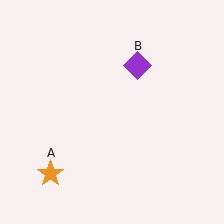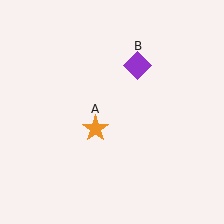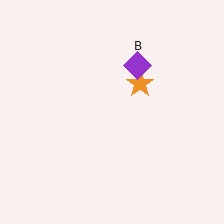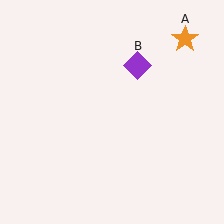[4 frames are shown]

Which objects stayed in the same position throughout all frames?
Purple diamond (object B) remained stationary.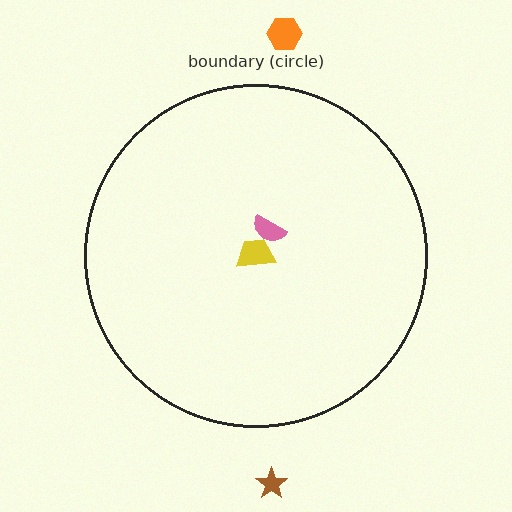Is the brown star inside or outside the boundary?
Outside.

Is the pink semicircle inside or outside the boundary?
Inside.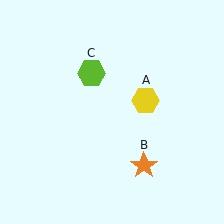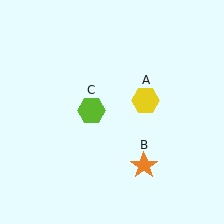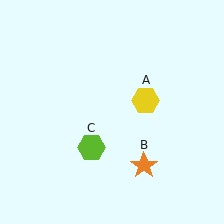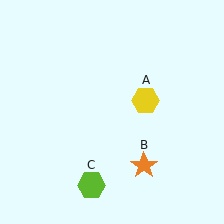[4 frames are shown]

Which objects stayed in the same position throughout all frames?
Yellow hexagon (object A) and orange star (object B) remained stationary.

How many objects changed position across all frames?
1 object changed position: lime hexagon (object C).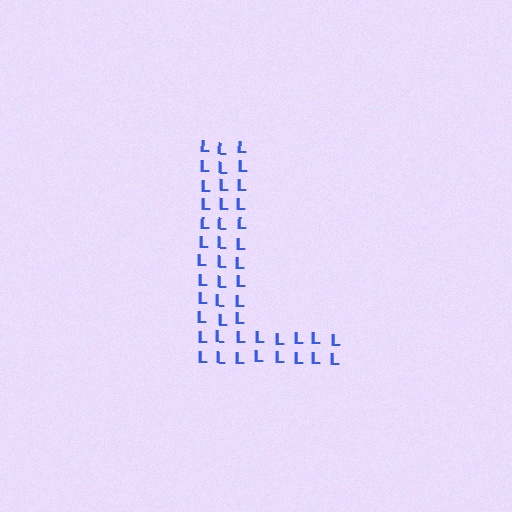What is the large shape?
The large shape is the letter L.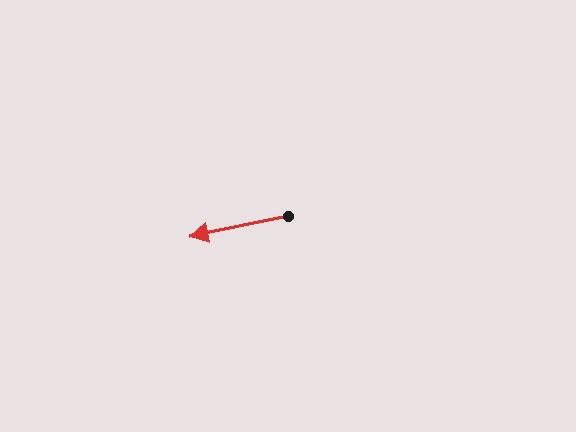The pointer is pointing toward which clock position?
Roughly 9 o'clock.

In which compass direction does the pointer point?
West.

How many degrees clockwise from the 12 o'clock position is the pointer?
Approximately 258 degrees.